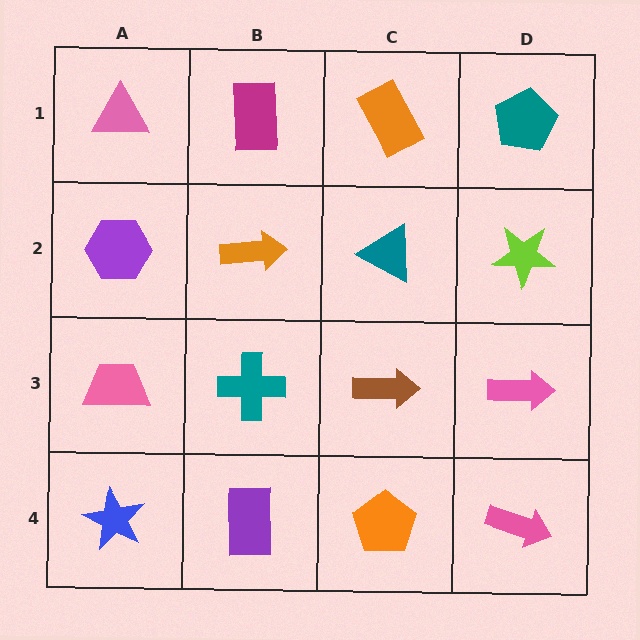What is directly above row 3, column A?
A purple hexagon.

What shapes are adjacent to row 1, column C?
A teal triangle (row 2, column C), a magenta rectangle (row 1, column B), a teal pentagon (row 1, column D).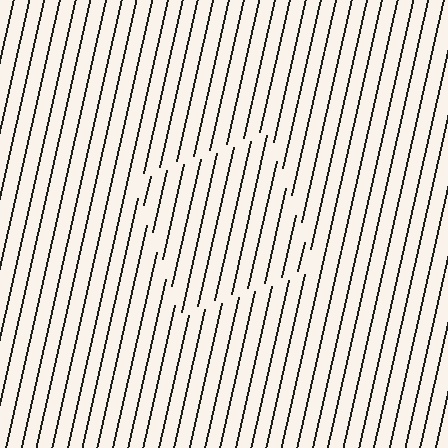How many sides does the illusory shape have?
4 sides — the line-ends trace a square.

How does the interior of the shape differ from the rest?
The interior of the shape contains the same grating, shifted by half a period — the contour is defined by the phase discontinuity where line-ends from the inner and outer gratings abut.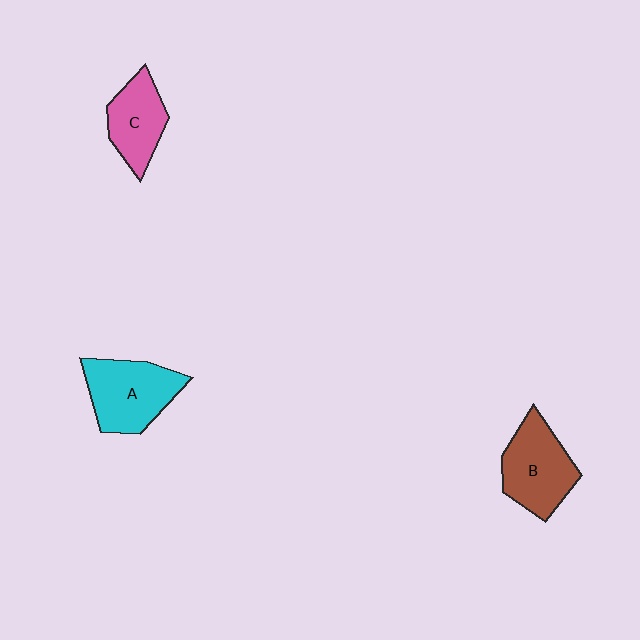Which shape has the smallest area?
Shape C (pink).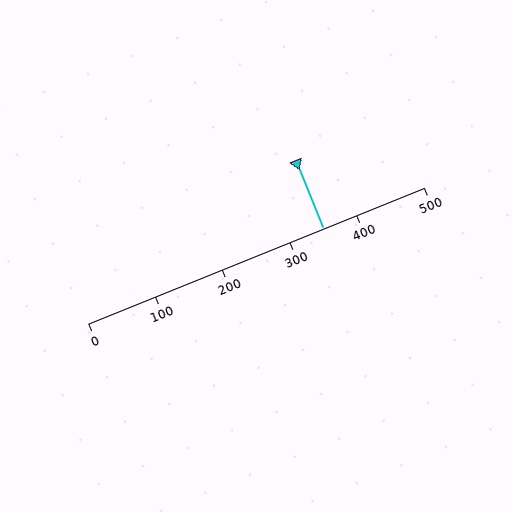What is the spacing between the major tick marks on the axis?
The major ticks are spaced 100 apart.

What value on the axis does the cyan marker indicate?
The marker indicates approximately 350.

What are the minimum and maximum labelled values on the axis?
The axis runs from 0 to 500.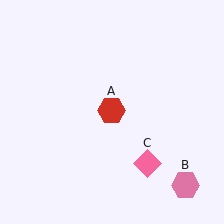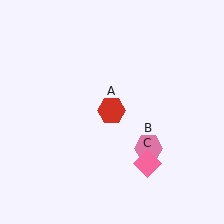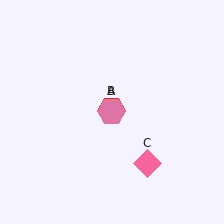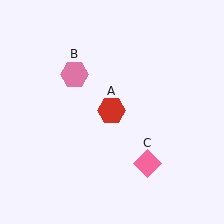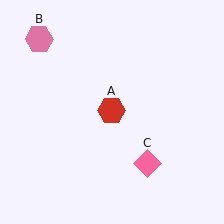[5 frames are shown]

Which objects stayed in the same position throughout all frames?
Red hexagon (object A) and pink diamond (object C) remained stationary.